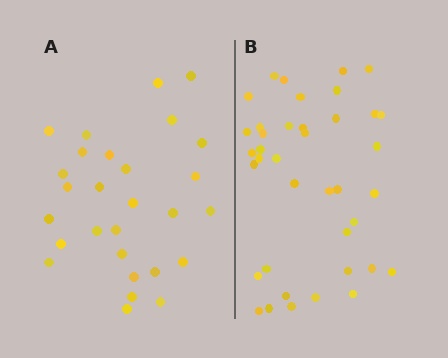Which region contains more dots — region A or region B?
Region B (the right region) has more dots.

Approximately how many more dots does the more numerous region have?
Region B has roughly 12 or so more dots than region A.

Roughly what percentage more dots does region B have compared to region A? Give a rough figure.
About 40% more.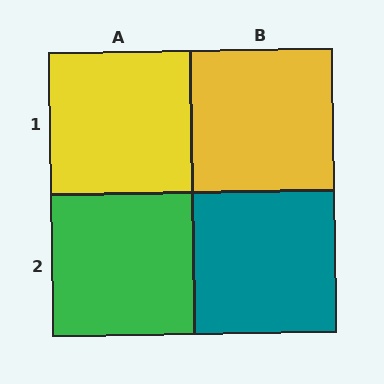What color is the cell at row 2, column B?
Teal.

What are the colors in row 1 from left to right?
Yellow, yellow.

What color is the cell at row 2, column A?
Green.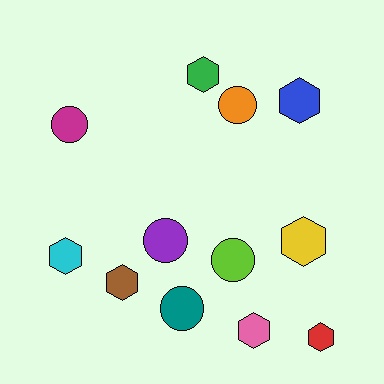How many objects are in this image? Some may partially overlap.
There are 12 objects.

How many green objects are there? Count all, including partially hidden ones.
There is 1 green object.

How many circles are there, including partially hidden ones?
There are 5 circles.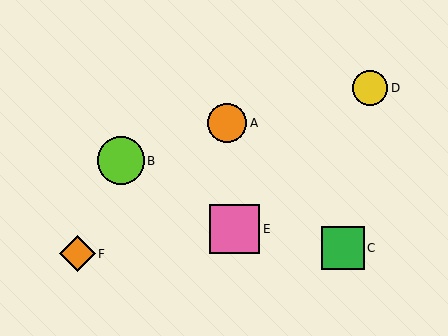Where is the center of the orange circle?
The center of the orange circle is at (227, 123).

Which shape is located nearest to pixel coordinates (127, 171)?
The lime circle (labeled B) at (121, 161) is nearest to that location.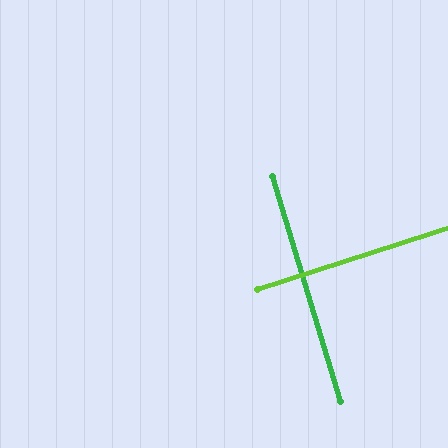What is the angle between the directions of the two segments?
Approximately 89 degrees.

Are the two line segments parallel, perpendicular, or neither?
Perpendicular — they meet at approximately 89°.